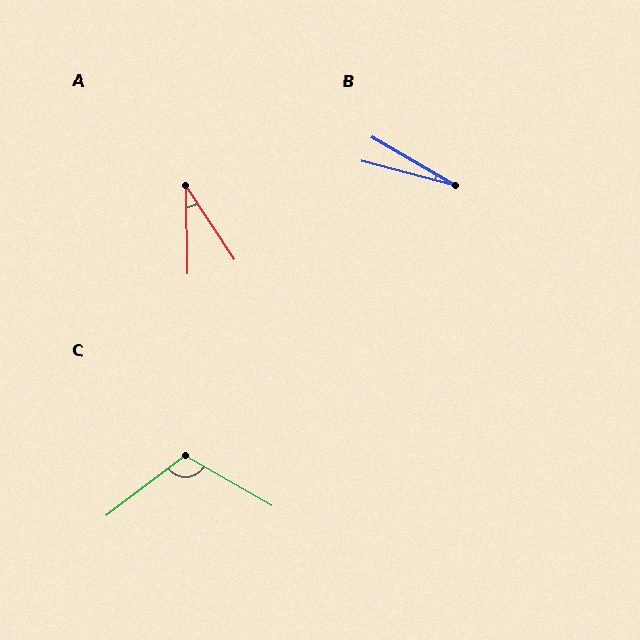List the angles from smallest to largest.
B (15°), A (32°), C (113°).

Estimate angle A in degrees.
Approximately 32 degrees.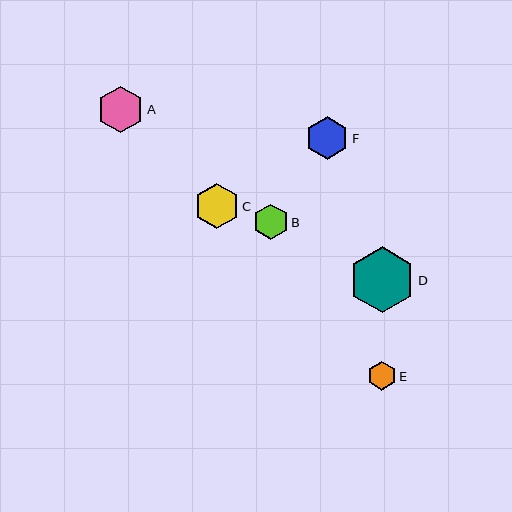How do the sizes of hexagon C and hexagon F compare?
Hexagon C and hexagon F are approximately the same size.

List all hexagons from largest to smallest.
From largest to smallest: D, A, C, F, B, E.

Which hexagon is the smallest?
Hexagon E is the smallest with a size of approximately 29 pixels.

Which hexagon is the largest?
Hexagon D is the largest with a size of approximately 66 pixels.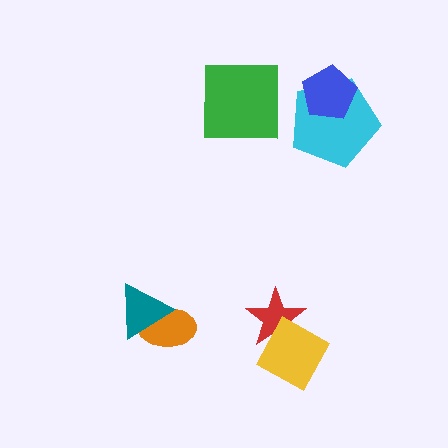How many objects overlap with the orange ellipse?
1 object overlaps with the orange ellipse.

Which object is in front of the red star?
The yellow diamond is in front of the red star.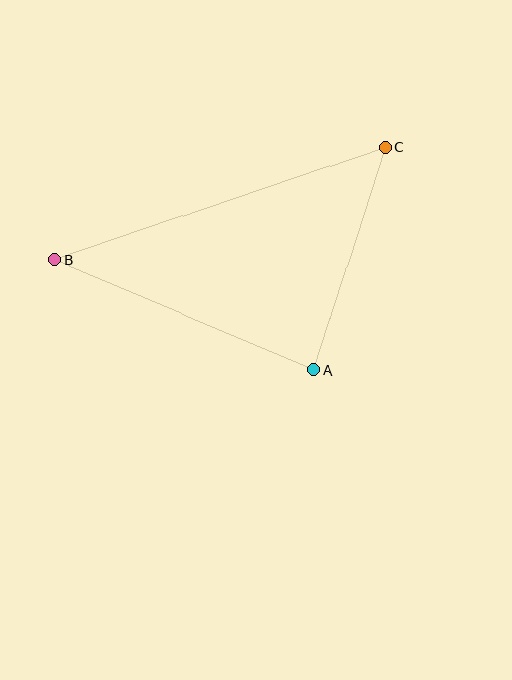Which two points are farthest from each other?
Points B and C are farthest from each other.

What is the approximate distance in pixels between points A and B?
The distance between A and B is approximately 282 pixels.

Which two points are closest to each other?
Points A and C are closest to each other.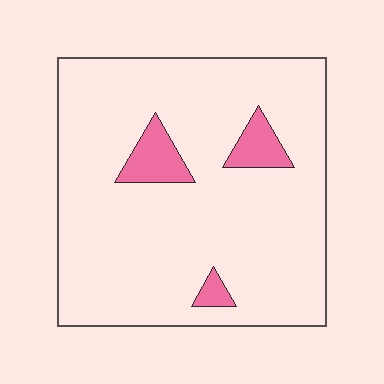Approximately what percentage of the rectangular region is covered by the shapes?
Approximately 10%.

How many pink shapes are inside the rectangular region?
3.